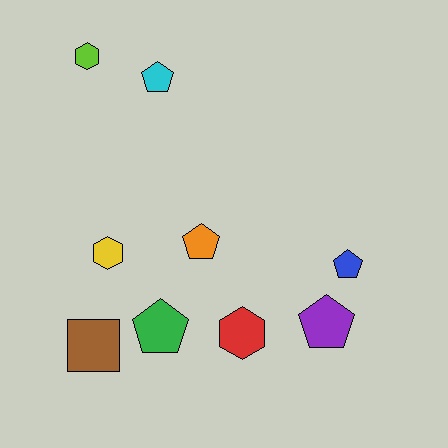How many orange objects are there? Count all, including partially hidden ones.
There is 1 orange object.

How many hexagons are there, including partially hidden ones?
There are 3 hexagons.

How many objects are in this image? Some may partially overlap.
There are 9 objects.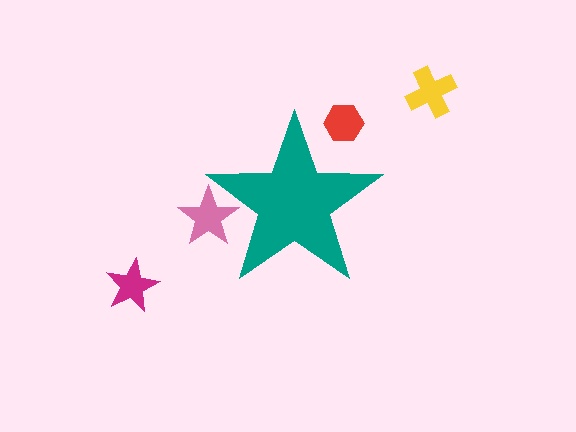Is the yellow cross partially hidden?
No, the yellow cross is fully visible.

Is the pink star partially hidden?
Yes, the pink star is partially hidden behind the teal star.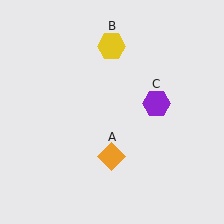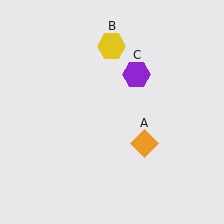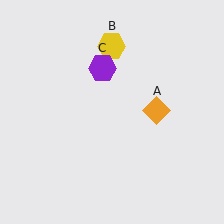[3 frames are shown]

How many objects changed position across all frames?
2 objects changed position: orange diamond (object A), purple hexagon (object C).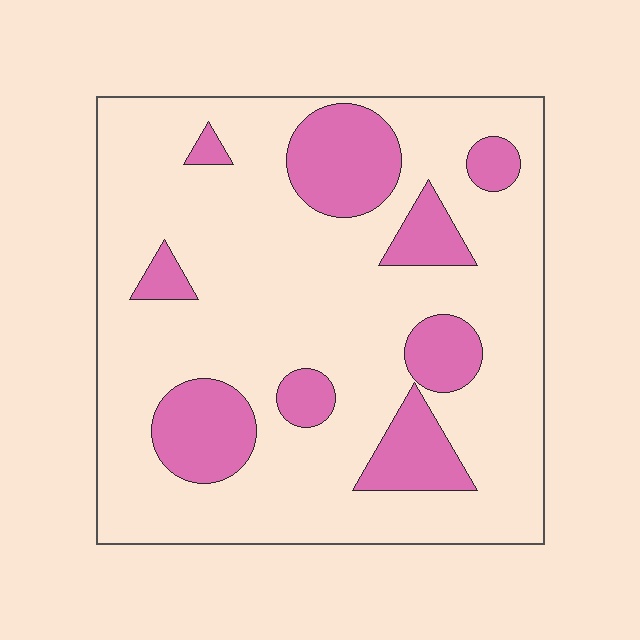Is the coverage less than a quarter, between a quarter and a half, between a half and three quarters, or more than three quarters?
Less than a quarter.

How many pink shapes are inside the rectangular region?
9.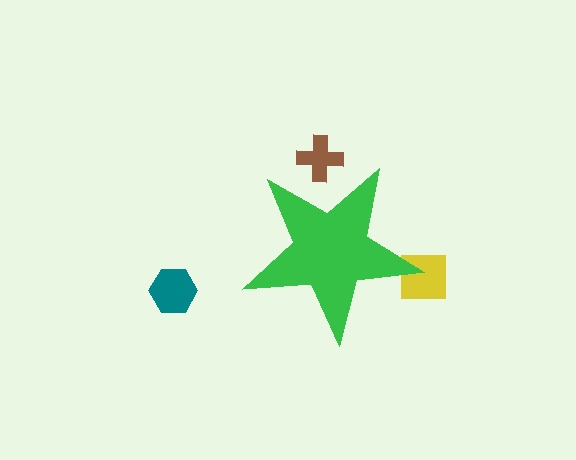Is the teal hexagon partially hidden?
No, the teal hexagon is fully visible.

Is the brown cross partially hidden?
Yes, the brown cross is partially hidden behind the green star.